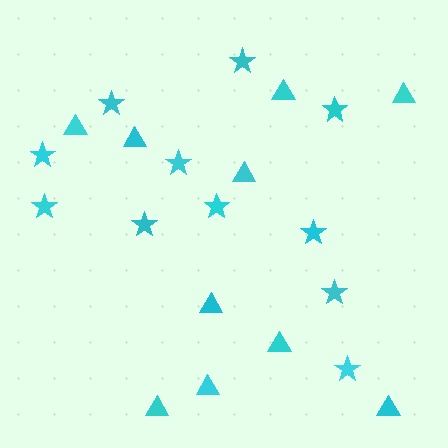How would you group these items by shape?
There are 2 groups: one group of stars (11) and one group of triangles (10).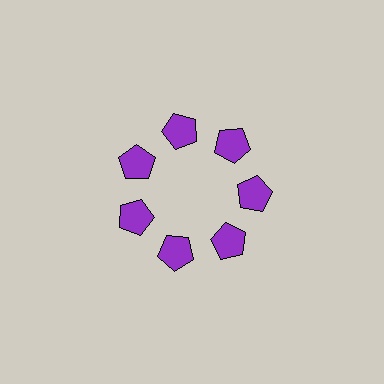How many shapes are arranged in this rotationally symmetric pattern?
There are 7 shapes, arranged in 7 groups of 1.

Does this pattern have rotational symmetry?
Yes, this pattern has 7-fold rotational symmetry. It looks the same after rotating 51 degrees around the center.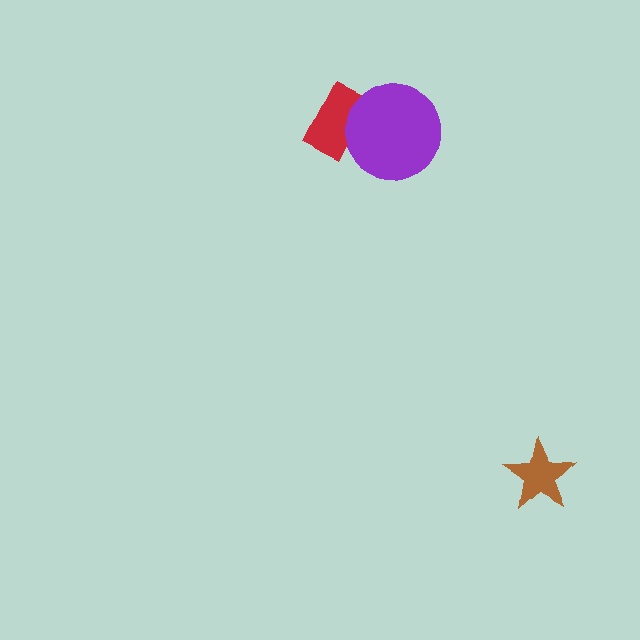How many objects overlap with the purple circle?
1 object overlaps with the purple circle.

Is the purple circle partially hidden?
No, no other shape covers it.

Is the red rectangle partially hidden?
Yes, it is partially covered by another shape.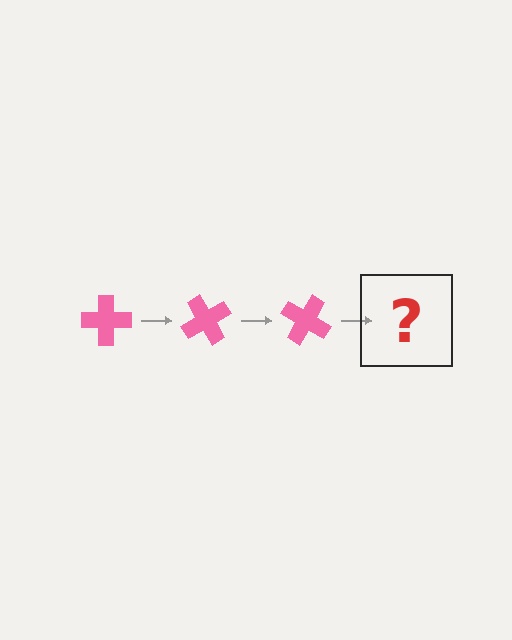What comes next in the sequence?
The next element should be a pink cross rotated 180 degrees.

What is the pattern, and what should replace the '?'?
The pattern is that the cross rotates 60 degrees each step. The '?' should be a pink cross rotated 180 degrees.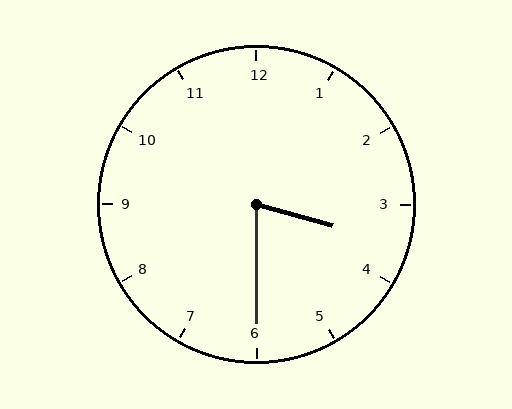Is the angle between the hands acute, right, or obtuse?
It is acute.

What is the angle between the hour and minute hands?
Approximately 75 degrees.